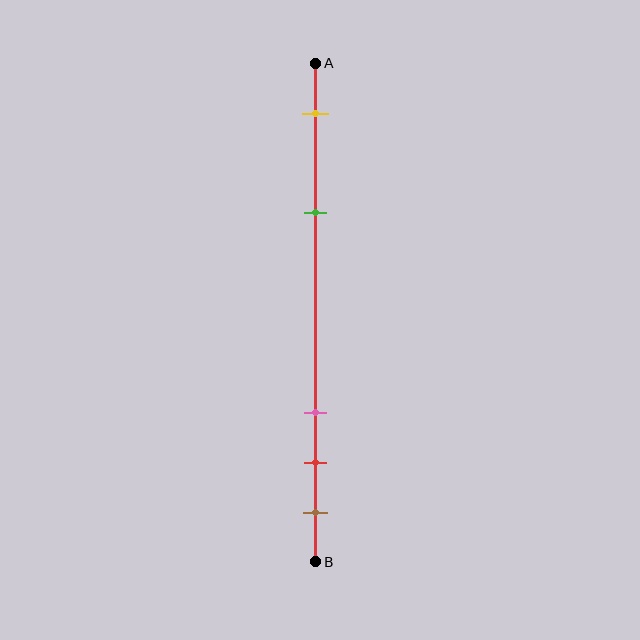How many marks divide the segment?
There are 5 marks dividing the segment.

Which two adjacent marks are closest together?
The red and brown marks are the closest adjacent pair.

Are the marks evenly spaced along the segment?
No, the marks are not evenly spaced.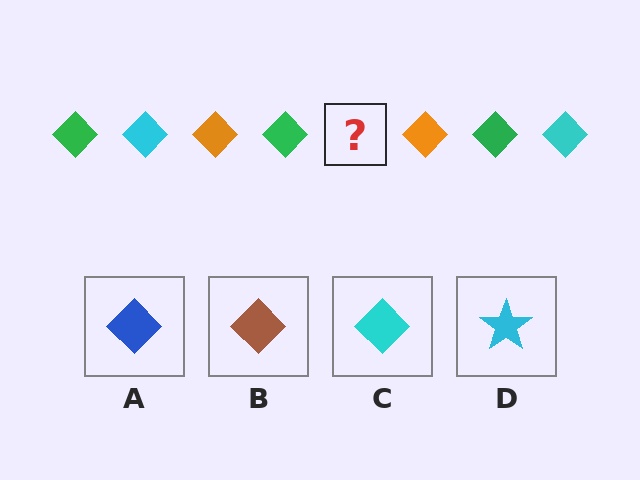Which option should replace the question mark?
Option C.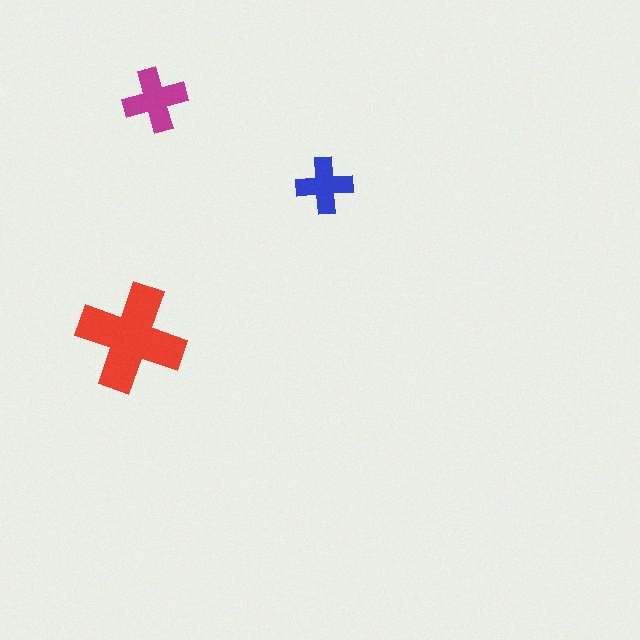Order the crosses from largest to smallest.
the red one, the magenta one, the blue one.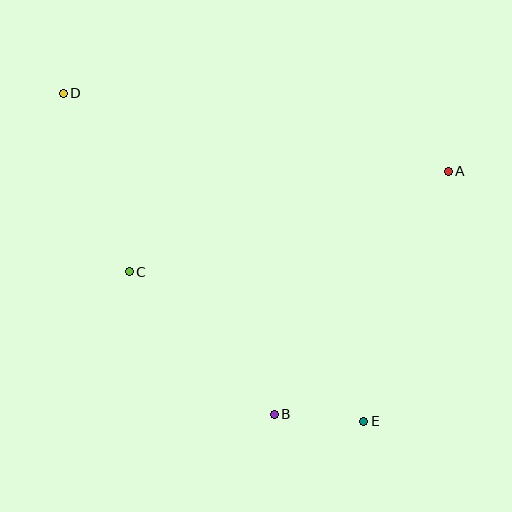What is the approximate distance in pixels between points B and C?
The distance between B and C is approximately 203 pixels.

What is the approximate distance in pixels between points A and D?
The distance between A and D is approximately 393 pixels.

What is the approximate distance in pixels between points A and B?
The distance between A and B is approximately 299 pixels.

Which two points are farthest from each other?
Points D and E are farthest from each other.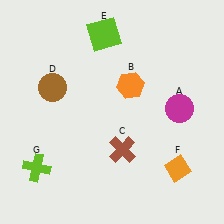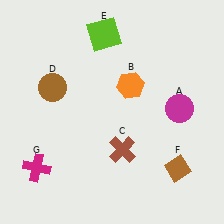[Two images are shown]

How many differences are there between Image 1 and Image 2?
There are 2 differences between the two images.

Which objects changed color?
F changed from orange to brown. G changed from lime to magenta.